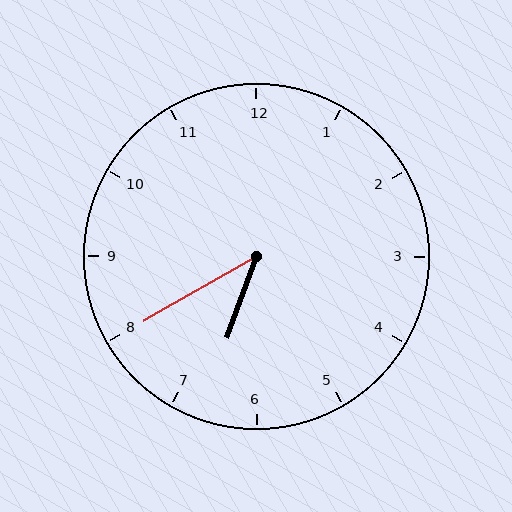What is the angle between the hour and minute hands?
Approximately 40 degrees.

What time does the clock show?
6:40.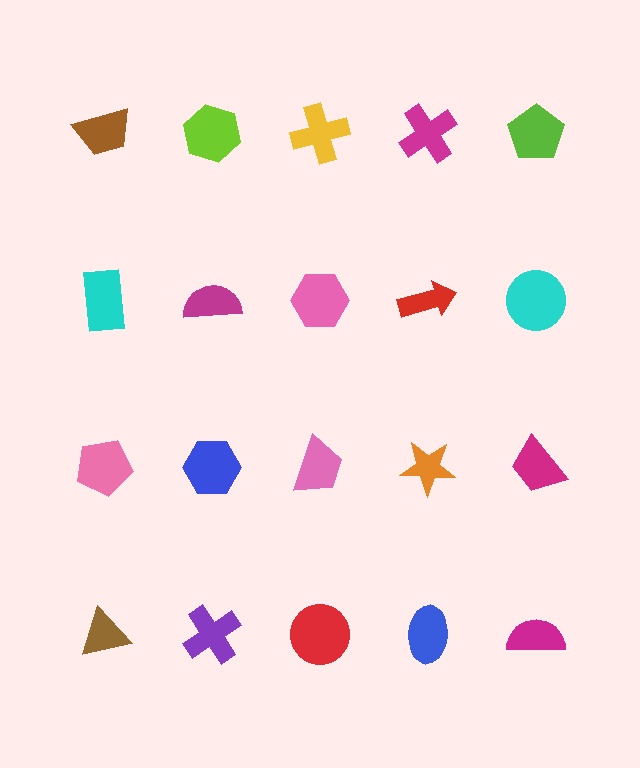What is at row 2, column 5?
A cyan circle.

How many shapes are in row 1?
5 shapes.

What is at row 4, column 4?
A blue ellipse.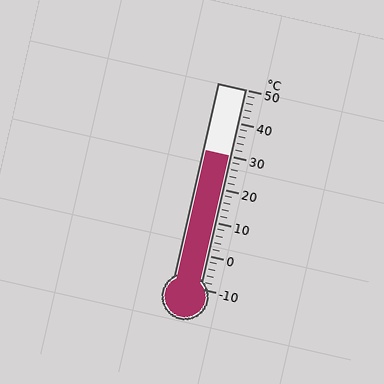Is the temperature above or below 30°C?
The temperature is at 30°C.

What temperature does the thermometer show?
The thermometer shows approximately 30°C.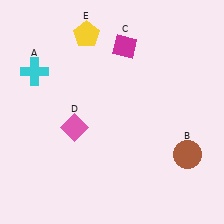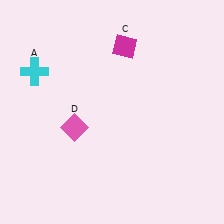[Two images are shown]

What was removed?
The yellow pentagon (E), the brown circle (B) were removed in Image 2.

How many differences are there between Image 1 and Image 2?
There are 2 differences between the two images.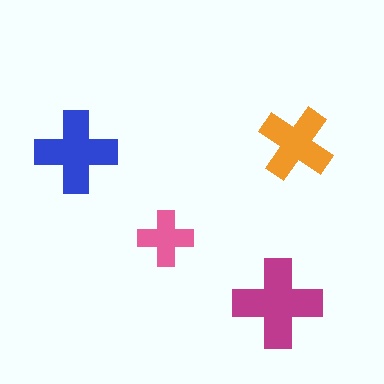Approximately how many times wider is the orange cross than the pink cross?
About 1.5 times wider.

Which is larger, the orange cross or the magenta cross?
The magenta one.